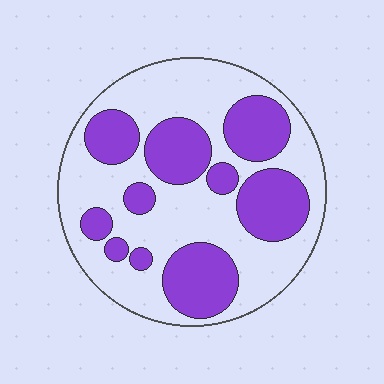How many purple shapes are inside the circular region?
10.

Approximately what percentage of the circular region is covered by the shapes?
Approximately 40%.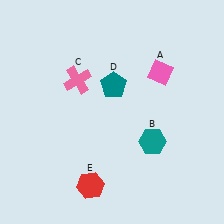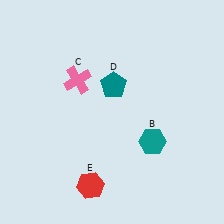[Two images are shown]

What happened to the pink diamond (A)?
The pink diamond (A) was removed in Image 2. It was in the top-right area of Image 1.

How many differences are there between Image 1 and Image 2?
There is 1 difference between the two images.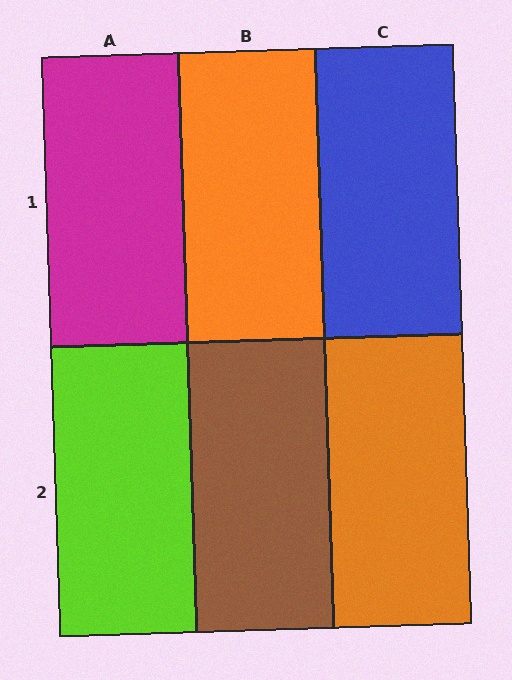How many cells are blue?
1 cell is blue.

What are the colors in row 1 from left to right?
Magenta, orange, blue.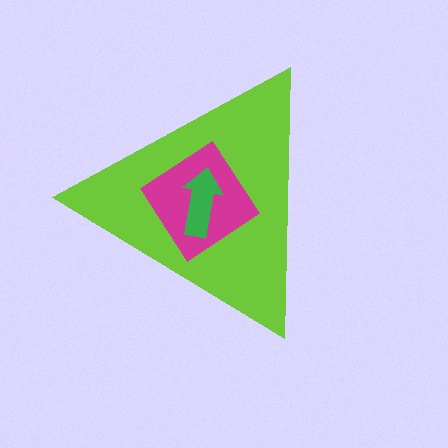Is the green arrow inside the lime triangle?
Yes.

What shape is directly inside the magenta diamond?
The green arrow.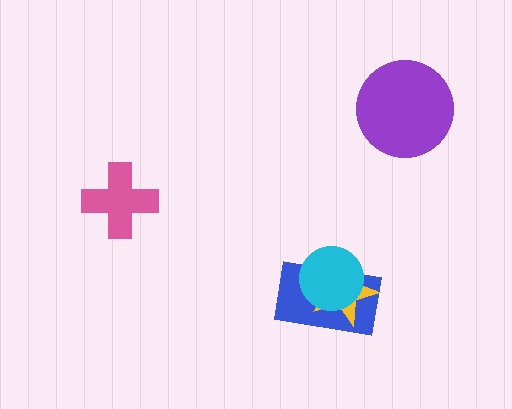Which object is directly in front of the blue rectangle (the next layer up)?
The yellow star is directly in front of the blue rectangle.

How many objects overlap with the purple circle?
0 objects overlap with the purple circle.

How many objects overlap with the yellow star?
2 objects overlap with the yellow star.